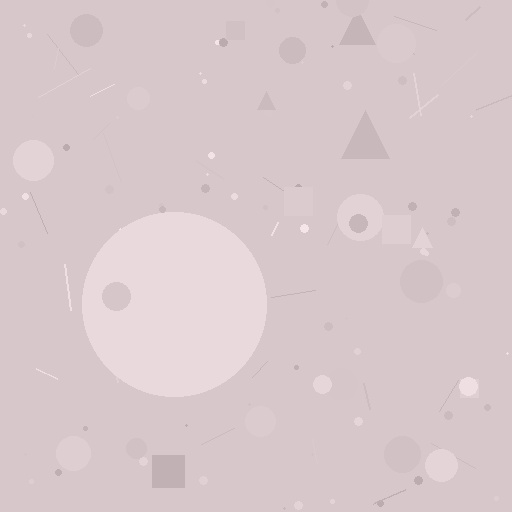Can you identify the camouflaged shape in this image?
The camouflaged shape is a circle.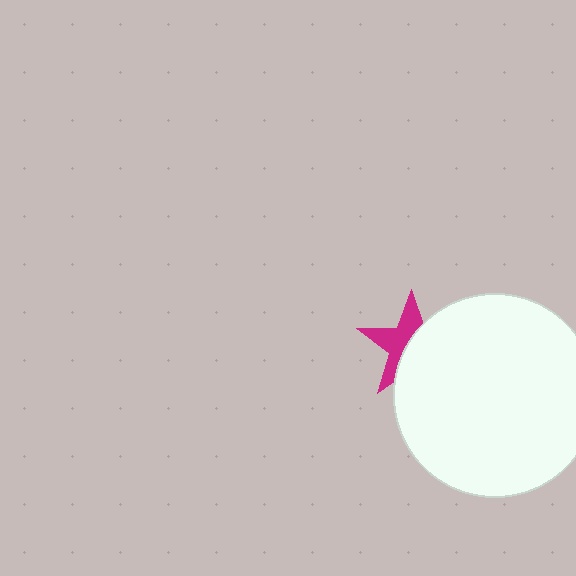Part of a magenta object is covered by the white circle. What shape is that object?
It is a star.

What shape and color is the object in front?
The object in front is a white circle.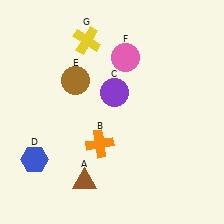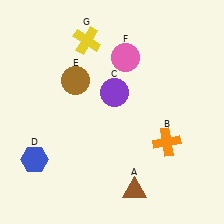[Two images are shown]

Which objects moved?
The objects that moved are: the brown triangle (A), the orange cross (B).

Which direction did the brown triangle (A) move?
The brown triangle (A) moved right.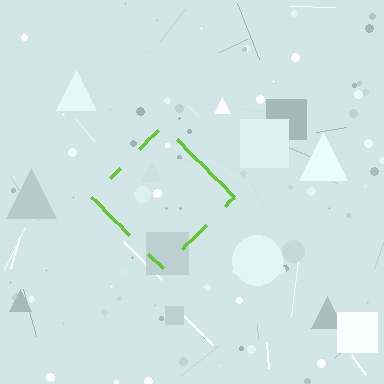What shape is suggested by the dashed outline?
The dashed outline suggests a diamond.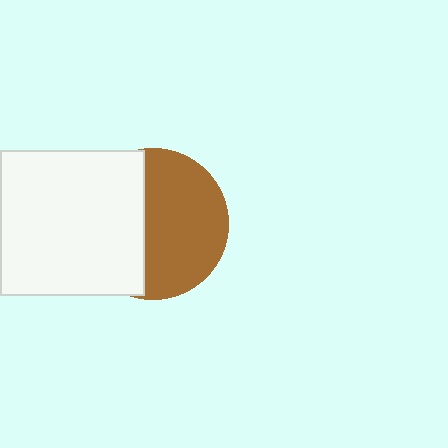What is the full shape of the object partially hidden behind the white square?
The partially hidden object is a brown circle.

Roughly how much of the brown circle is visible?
About half of it is visible (roughly 57%).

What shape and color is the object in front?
The object in front is a white square.